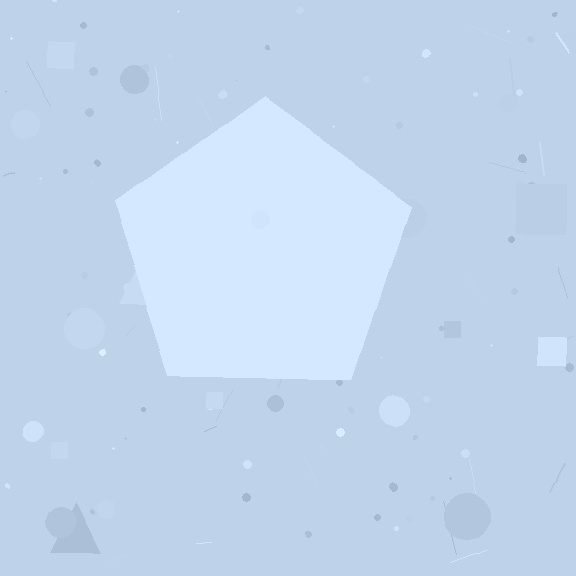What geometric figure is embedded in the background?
A pentagon is embedded in the background.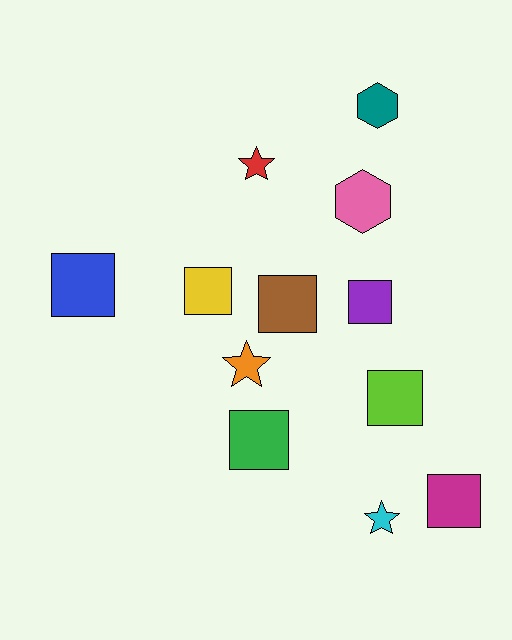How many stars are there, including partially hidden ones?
There are 3 stars.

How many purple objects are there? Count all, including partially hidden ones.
There is 1 purple object.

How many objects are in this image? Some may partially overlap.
There are 12 objects.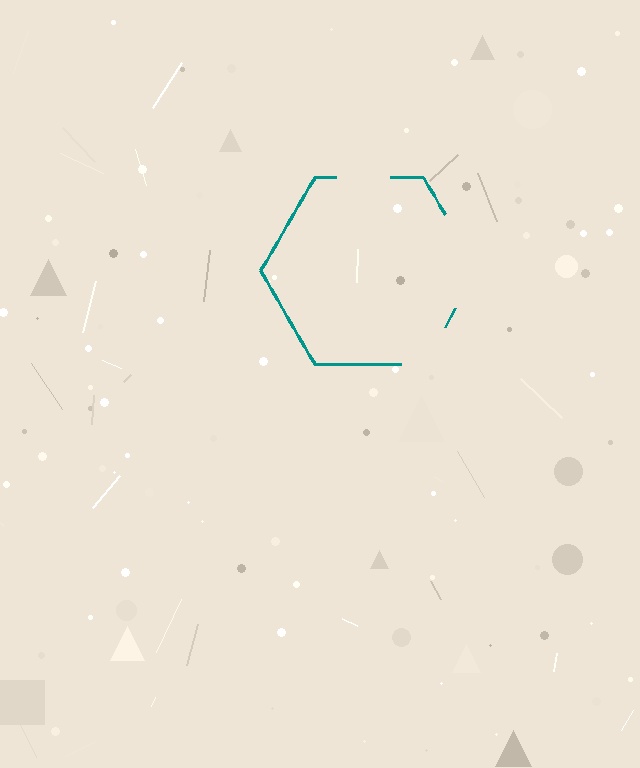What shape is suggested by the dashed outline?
The dashed outline suggests a hexagon.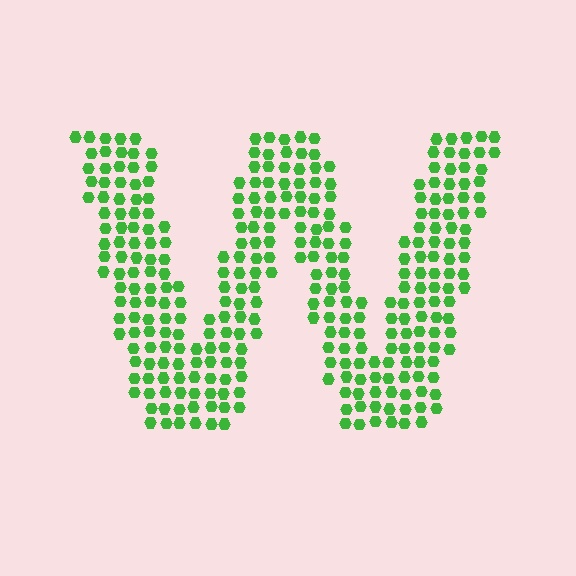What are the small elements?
The small elements are hexagons.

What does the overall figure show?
The overall figure shows the letter W.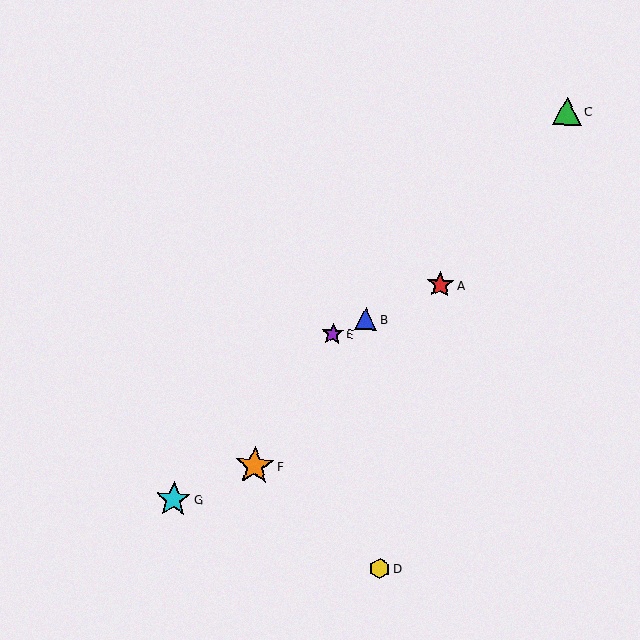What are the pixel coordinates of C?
Object C is at (567, 111).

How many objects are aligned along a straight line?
3 objects (A, B, E) are aligned along a straight line.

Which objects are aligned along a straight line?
Objects A, B, E are aligned along a straight line.